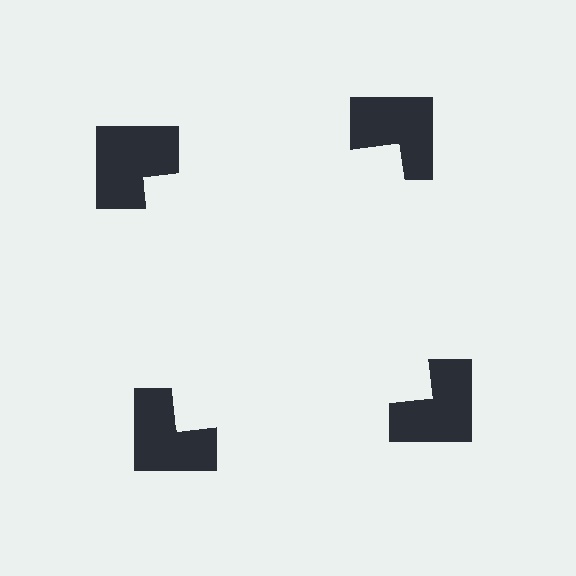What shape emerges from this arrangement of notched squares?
An illusory square — its edges are inferred from the aligned wedge cuts in the notched squares, not physically drawn.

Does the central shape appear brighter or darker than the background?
It typically appears slightly brighter than the background, even though no actual brightness change is drawn.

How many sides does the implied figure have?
4 sides.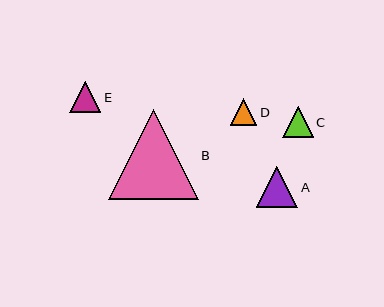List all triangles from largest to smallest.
From largest to smallest: B, A, E, C, D.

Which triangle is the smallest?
Triangle D is the smallest with a size of approximately 27 pixels.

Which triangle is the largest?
Triangle B is the largest with a size of approximately 89 pixels.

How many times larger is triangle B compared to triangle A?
Triangle B is approximately 2.2 times the size of triangle A.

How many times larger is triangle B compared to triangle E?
Triangle B is approximately 2.8 times the size of triangle E.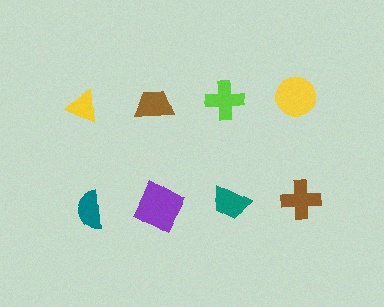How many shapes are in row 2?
4 shapes.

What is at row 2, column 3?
A teal trapezoid.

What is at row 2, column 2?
A purple square.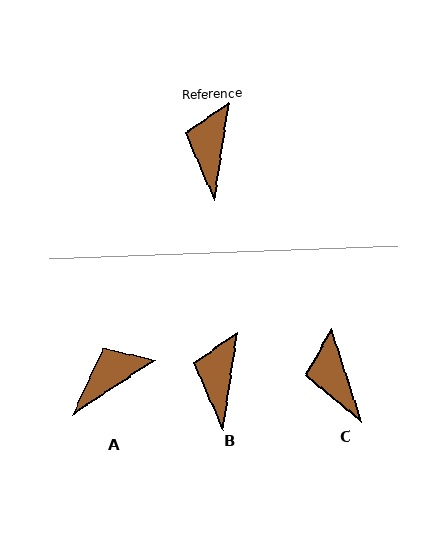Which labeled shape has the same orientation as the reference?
B.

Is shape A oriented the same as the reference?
No, it is off by about 49 degrees.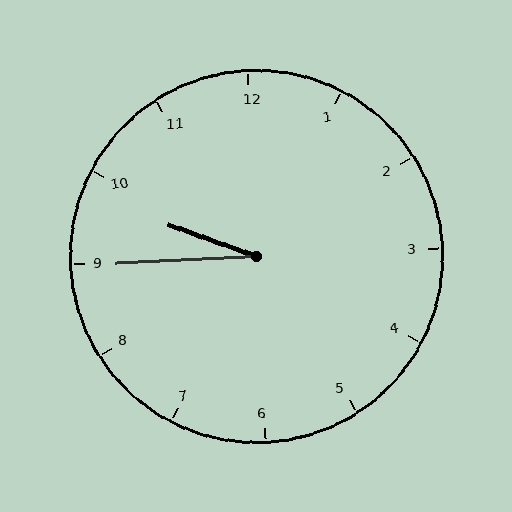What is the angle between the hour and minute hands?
Approximately 22 degrees.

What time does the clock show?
9:45.